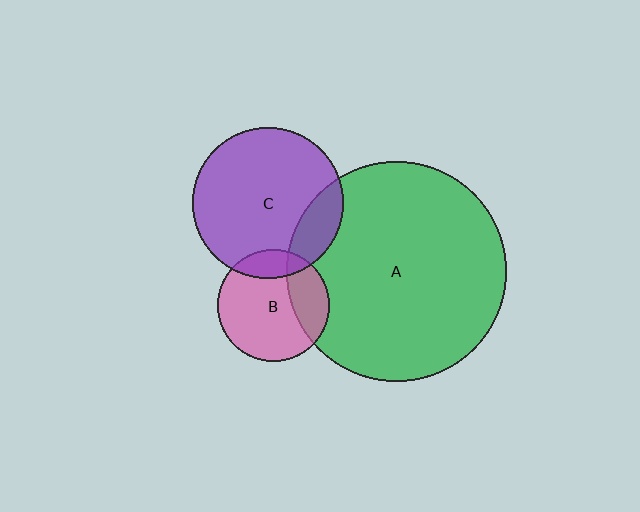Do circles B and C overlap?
Yes.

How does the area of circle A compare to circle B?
Approximately 3.9 times.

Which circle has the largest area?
Circle A (green).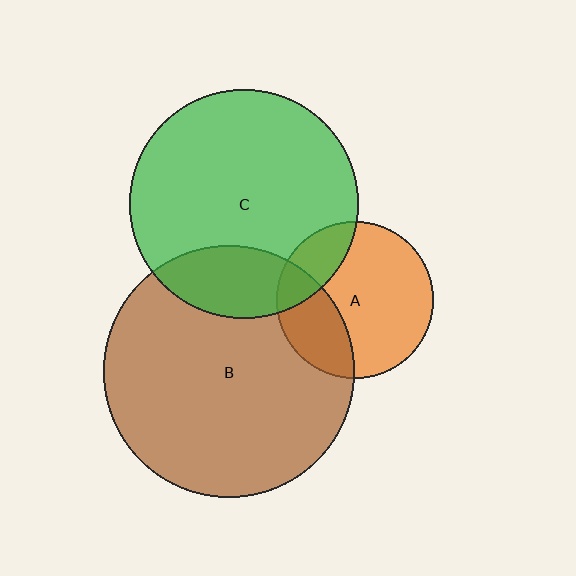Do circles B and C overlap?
Yes.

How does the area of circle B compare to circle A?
Approximately 2.6 times.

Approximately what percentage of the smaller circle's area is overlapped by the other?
Approximately 20%.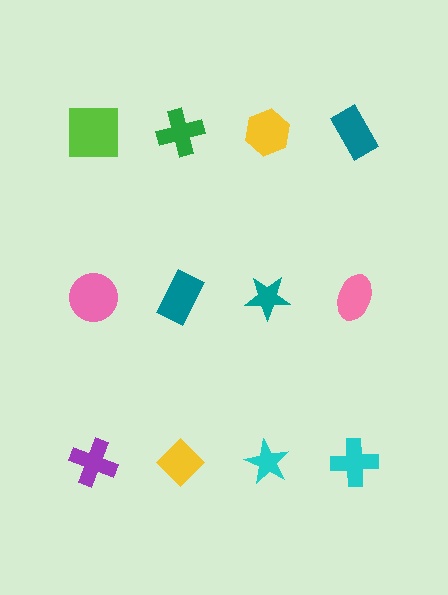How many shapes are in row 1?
4 shapes.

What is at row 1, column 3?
A yellow hexagon.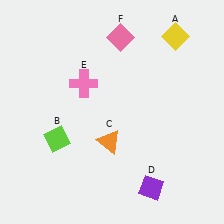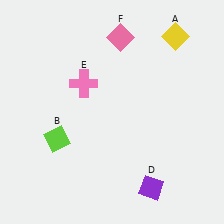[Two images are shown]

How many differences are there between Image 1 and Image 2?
There is 1 difference between the two images.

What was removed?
The orange triangle (C) was removed in Image 2.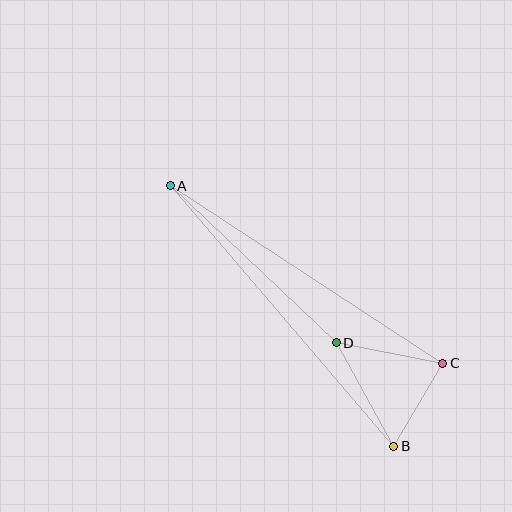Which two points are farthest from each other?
Points A and B are farthest from each other.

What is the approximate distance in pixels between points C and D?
The distance between C and D is approximately 109 pixels.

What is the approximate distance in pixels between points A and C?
The distance between A and C is approximately 325 pixels.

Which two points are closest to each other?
Points B and C are closest to each other.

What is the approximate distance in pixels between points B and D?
The distance between B and D is approximately 118 pixels.